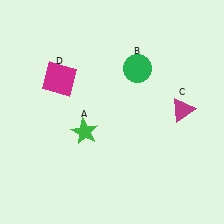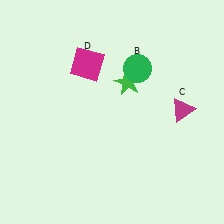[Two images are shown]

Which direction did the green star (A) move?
The green star (A) moved up.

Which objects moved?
The objects that moved are: the green star (A), the magenta square (D).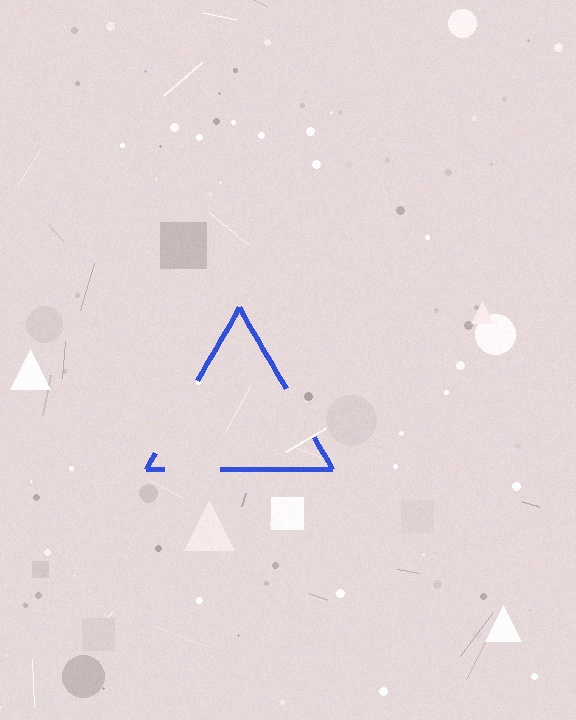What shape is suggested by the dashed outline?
The dashed outline suggests a triangle.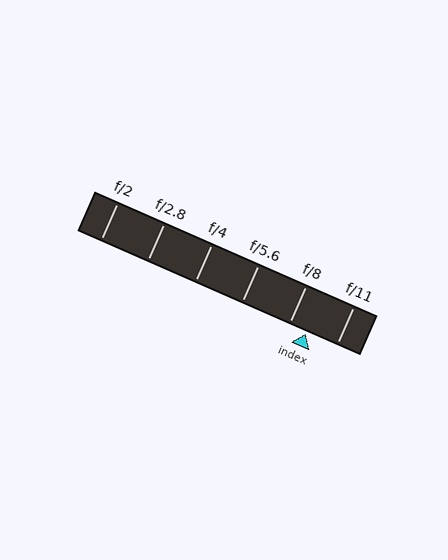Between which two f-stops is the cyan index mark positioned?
The index mark is between f/8 and f/11.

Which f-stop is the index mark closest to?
The index mark is closest to f/8.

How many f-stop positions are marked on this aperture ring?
There are 6 f-stop positions marked.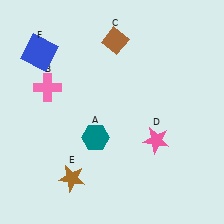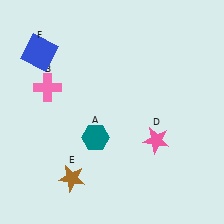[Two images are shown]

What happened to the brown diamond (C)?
The brown diamond (C) was removed in Image 2. It was in the top-right area of Image 1.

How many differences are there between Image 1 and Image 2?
There is 1 difference between the two images.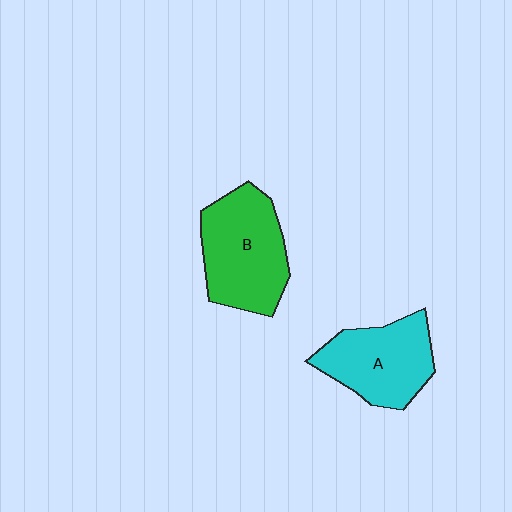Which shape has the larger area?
Shape B (green).